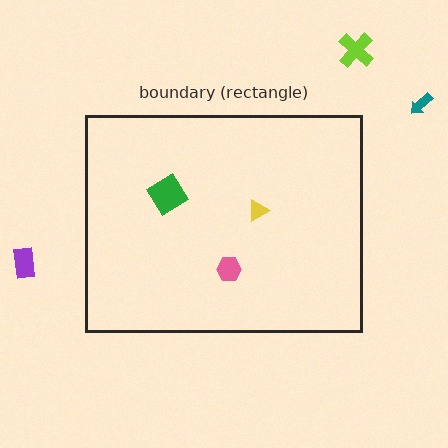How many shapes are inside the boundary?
3 inside, 3 outside.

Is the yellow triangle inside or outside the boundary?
Inside.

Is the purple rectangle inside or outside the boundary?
Outside.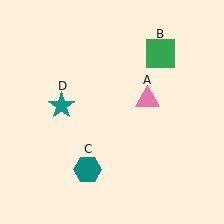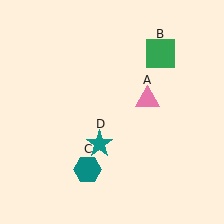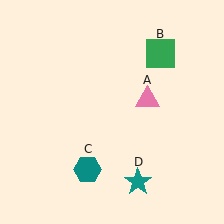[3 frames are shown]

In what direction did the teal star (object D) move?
The teal star (object D) moved down and to the right.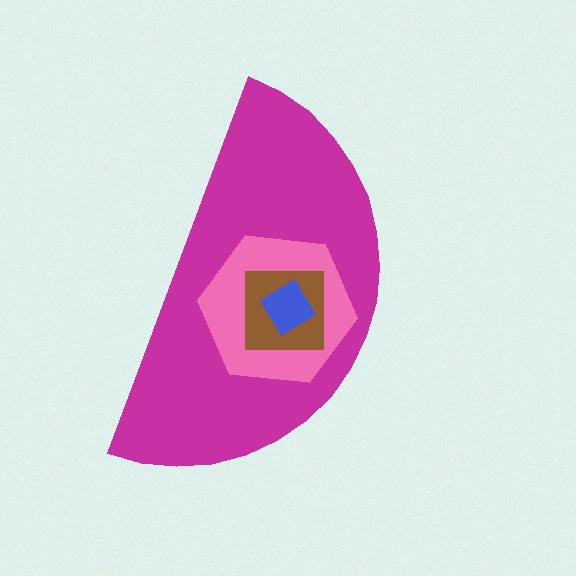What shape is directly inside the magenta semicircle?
The pink hexagon.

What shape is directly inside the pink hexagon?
The brown square.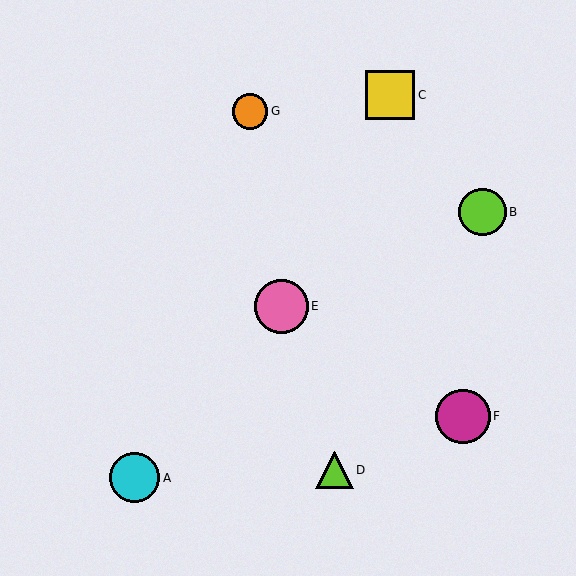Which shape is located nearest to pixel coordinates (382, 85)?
The yellow square (labeled C) at (390, 95) is nearest to that location.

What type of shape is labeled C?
Shape C is a yellow square.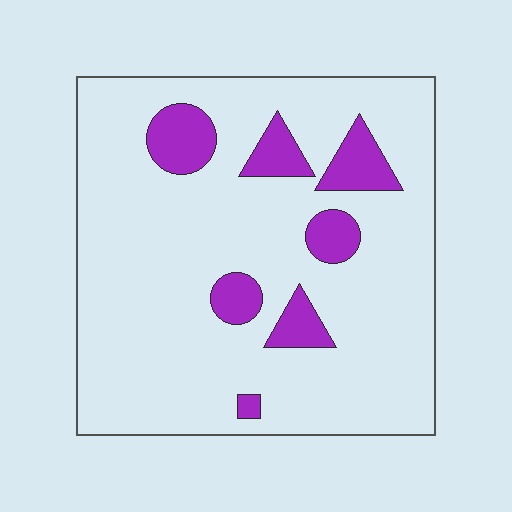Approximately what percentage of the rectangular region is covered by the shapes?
Approximately 15%.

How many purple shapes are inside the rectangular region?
7.